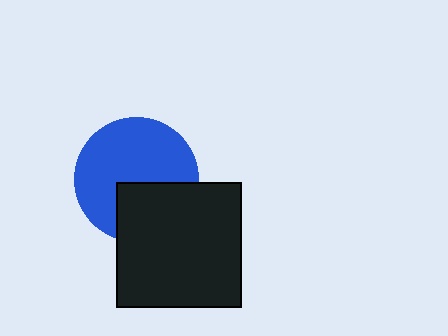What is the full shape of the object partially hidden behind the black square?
The partially hidden object is a blue circle.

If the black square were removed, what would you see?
You would see the complete blue circle.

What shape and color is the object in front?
The object in front is a black square.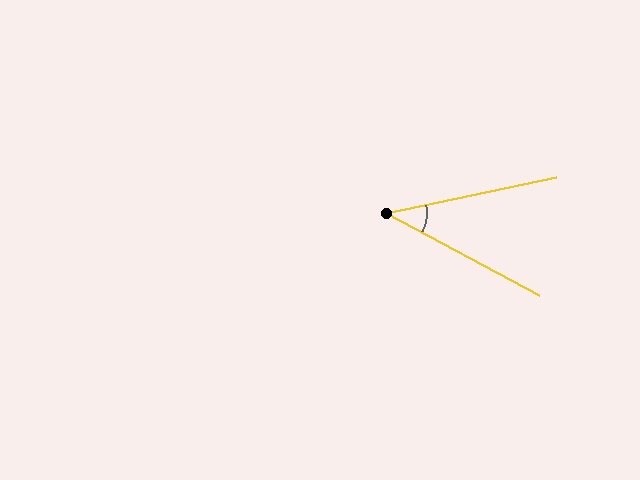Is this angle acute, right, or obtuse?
It is acute.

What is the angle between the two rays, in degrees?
Approximately 40 degrees.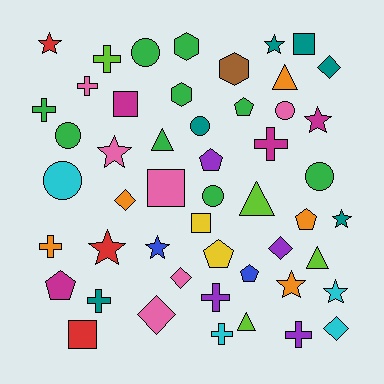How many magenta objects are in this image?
There are 4 magenta objects.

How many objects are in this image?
There are 50 objects.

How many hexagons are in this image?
There are 3 hexagons.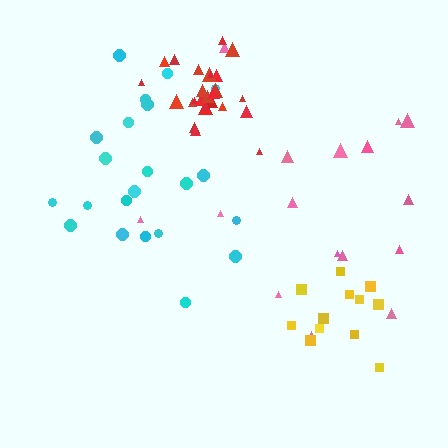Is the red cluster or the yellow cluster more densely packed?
Red.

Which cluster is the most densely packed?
Red.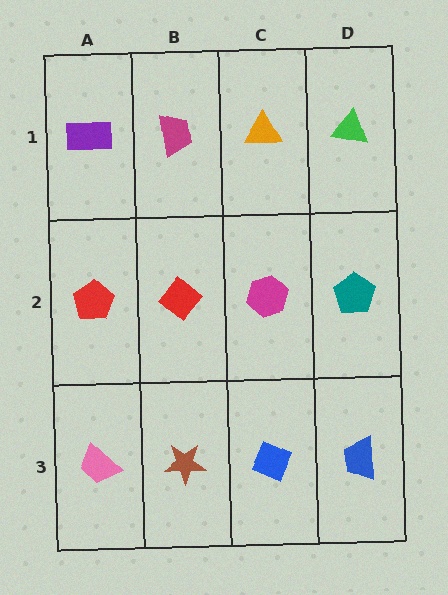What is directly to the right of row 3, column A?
A brown star.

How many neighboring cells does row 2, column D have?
3.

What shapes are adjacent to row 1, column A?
A red pentagon (row 2, column A), a magenta trapezoid (row 1, column B).